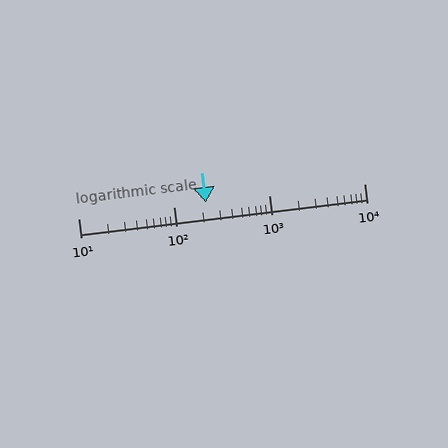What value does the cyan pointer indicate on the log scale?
The pointer indicates approximately 220.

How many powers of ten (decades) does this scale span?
The scale spans 3 decades, from 10 to 10000.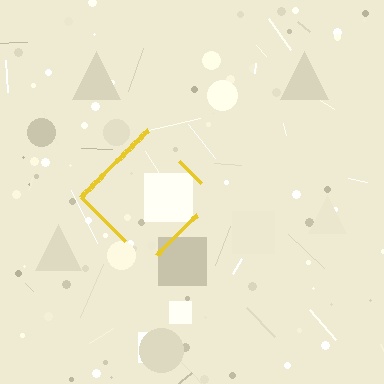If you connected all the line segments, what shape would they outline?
They would outline a diamond.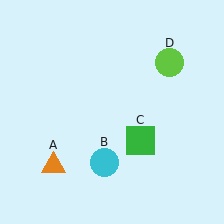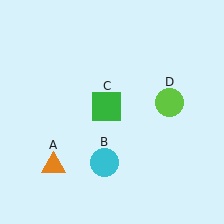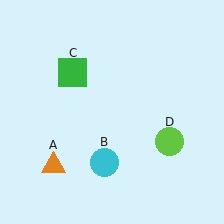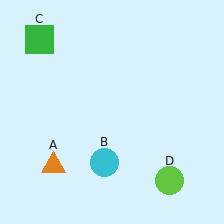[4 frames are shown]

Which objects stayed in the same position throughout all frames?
Orange triangle (object A) and cyan circle (object B) remained stationary.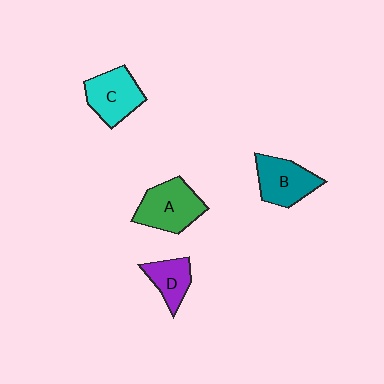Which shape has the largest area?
Shape A (green).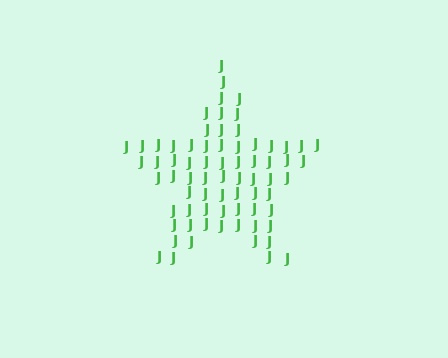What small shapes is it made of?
It is made of small letter J's.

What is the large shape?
The large shape is a star.